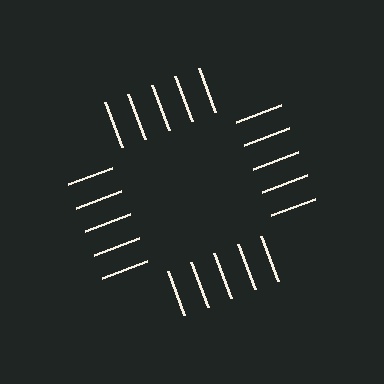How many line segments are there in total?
20 — 5 along each of the 4 edges.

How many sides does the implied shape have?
4 sides — the line-ends trace a square.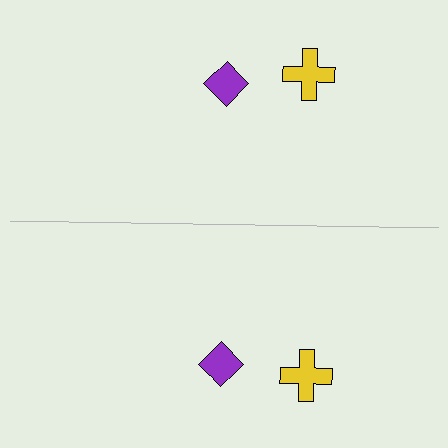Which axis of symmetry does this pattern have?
The pattern has a horizontal axis of symmetry running through the center of the image.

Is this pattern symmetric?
Yes, this pattern has bilateral (reflection) symmetry.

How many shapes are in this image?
There are 4 shapes in this image.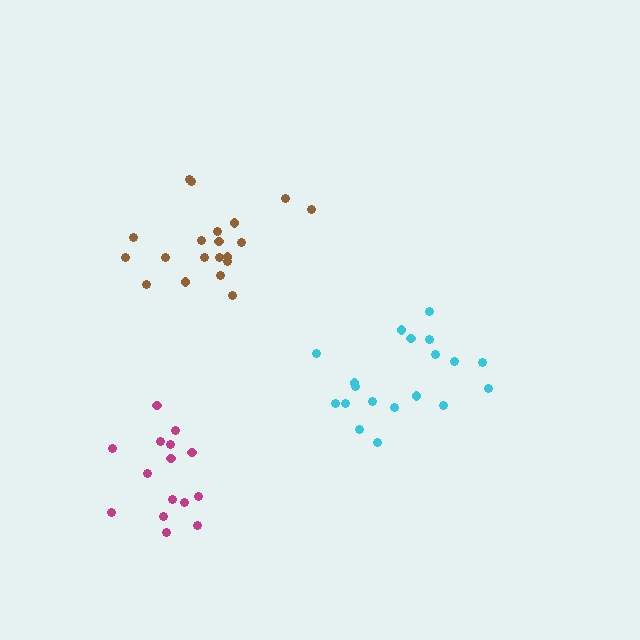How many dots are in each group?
Group 1: 20 dots, Group 2: 19 dots, Group 3: 15 dots (54 total).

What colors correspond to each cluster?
The clusters are colored: brown, cyan, magenta.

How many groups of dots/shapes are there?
There are 3 groups.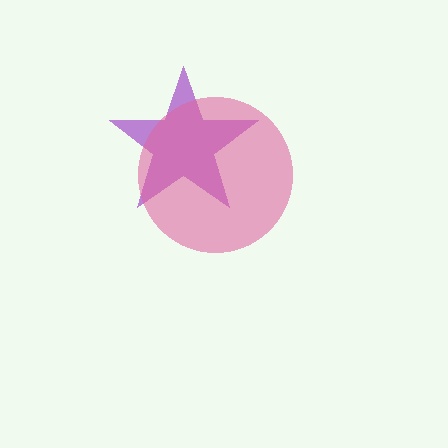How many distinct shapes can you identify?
There are 2 distinct shapes: a purple star, a pink circle.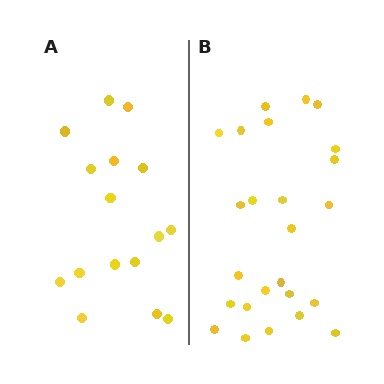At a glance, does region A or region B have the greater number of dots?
Region B (the right region) has more dots.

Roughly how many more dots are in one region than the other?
Region B has roughly 8 or so more dots than region A.